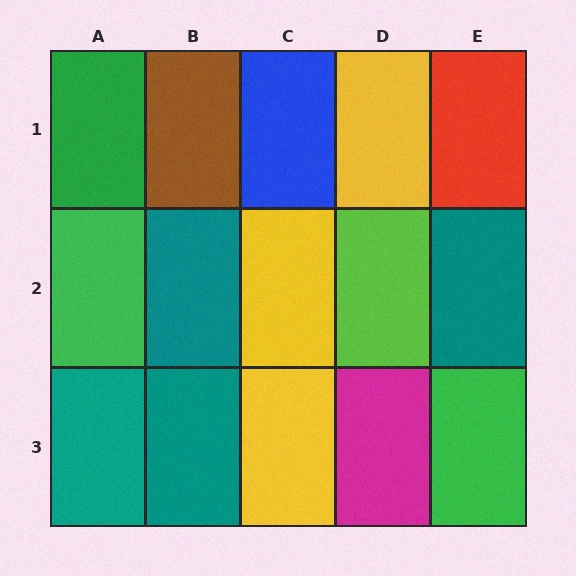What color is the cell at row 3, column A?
Teal.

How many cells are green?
3 cells are green.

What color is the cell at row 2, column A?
Green.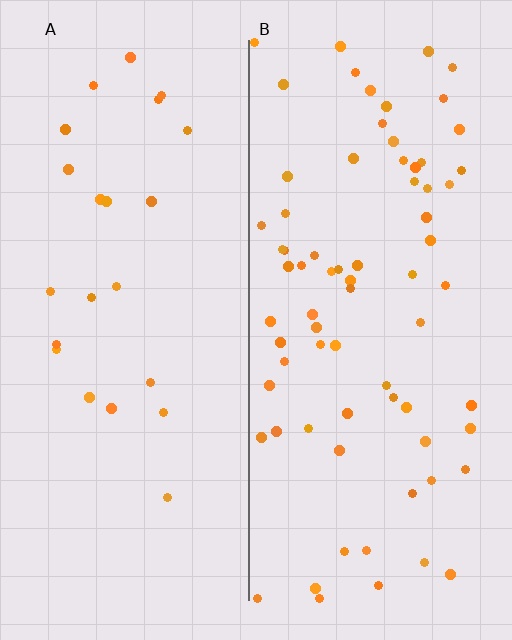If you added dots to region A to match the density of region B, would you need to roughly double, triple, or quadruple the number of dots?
Approximately triple.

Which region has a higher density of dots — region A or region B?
B (the right).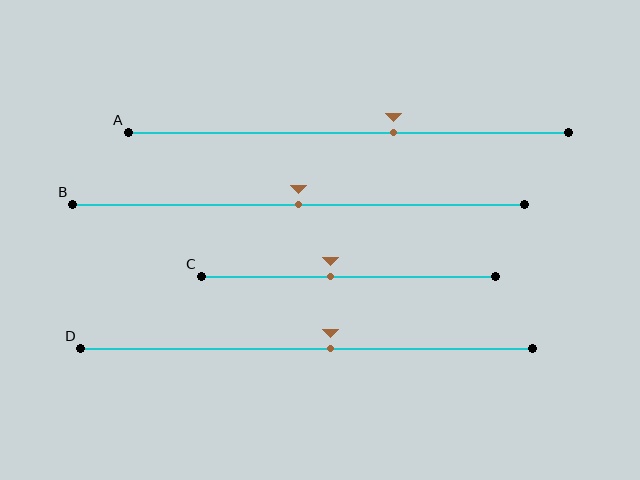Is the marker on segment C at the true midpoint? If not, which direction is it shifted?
No, the marker on segment C is shifted to the left by about 6% of the segment length.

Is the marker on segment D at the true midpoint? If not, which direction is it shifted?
No, the marker on segment D is shifted to the right by about 5% of the segment length.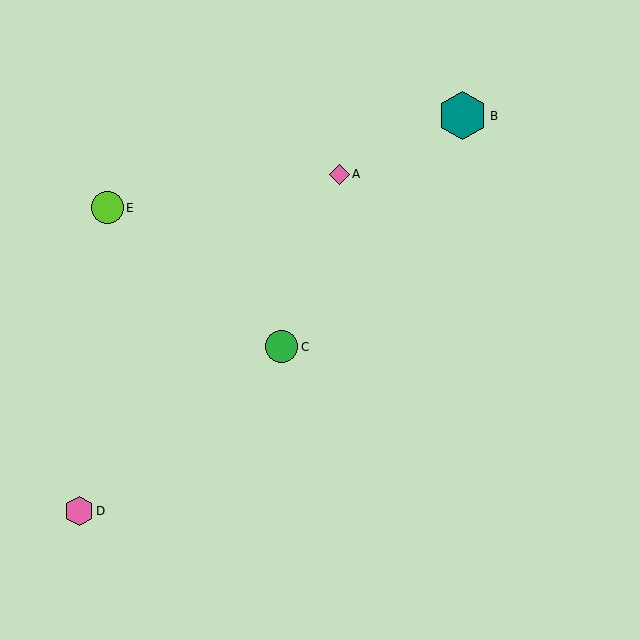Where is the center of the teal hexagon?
The center of the teal hexagon is at (463, 116).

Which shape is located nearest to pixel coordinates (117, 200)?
The lime circle (labeled E) at (107, 208) is nearest to that location.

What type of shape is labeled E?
Shape E is a lime circle.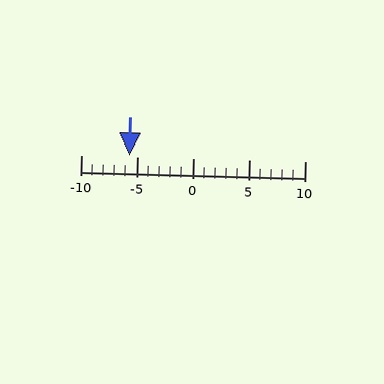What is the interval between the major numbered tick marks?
The major tick marks are spaced 5 units apart.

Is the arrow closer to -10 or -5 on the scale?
The arrow is closer to -5.